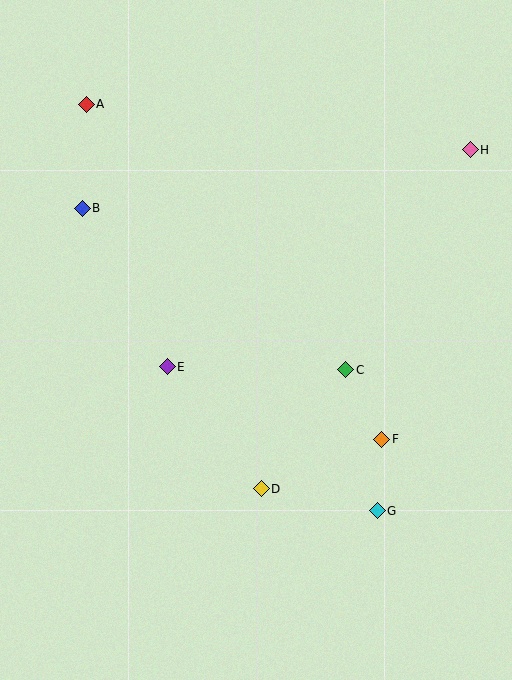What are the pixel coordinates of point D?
Point D is at (261, 489).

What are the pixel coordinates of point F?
Point F is at (382, 439).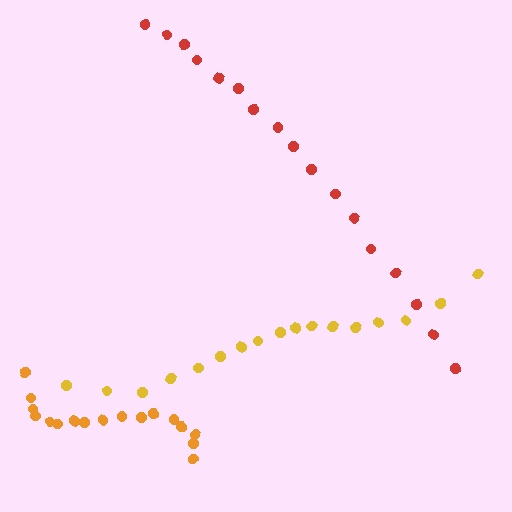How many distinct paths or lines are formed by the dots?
There are 3 distinct paths.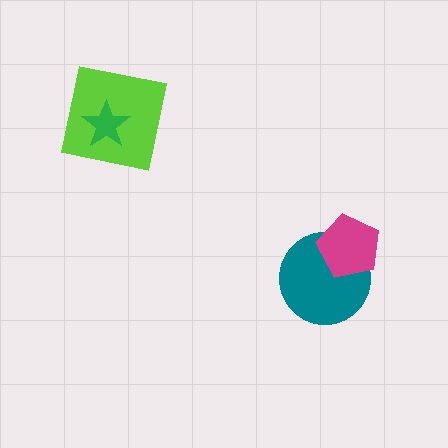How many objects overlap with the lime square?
1 object overlaps with the lime square.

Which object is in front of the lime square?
The green star is in front of the lime square.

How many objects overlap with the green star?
1 object overlaps with the green star.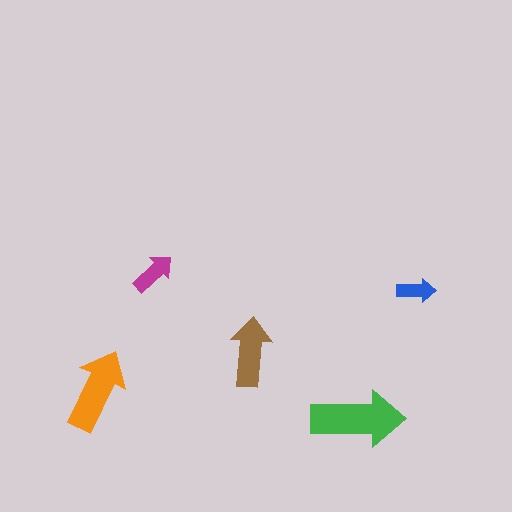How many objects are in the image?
There are 5 objects in the image.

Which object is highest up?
The magenta arrow is topmost.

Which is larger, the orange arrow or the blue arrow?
The orange one.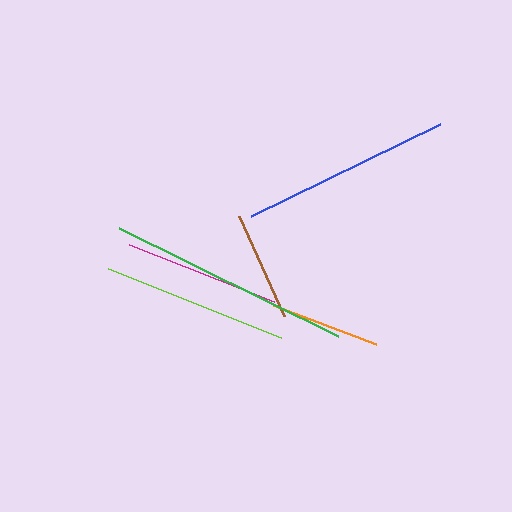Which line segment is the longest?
The green line is the longest at approximately 245 pixels.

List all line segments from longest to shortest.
From longest to shortest: green, blue, lime, magenta, orange, brown.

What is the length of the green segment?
The green segment is approximately 245 pixels long.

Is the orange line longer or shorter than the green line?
The green line is longer than the orange line.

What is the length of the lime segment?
The lime segment is approximately 187 pixels long.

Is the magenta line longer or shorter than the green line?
The green line is longer than the magenta line.